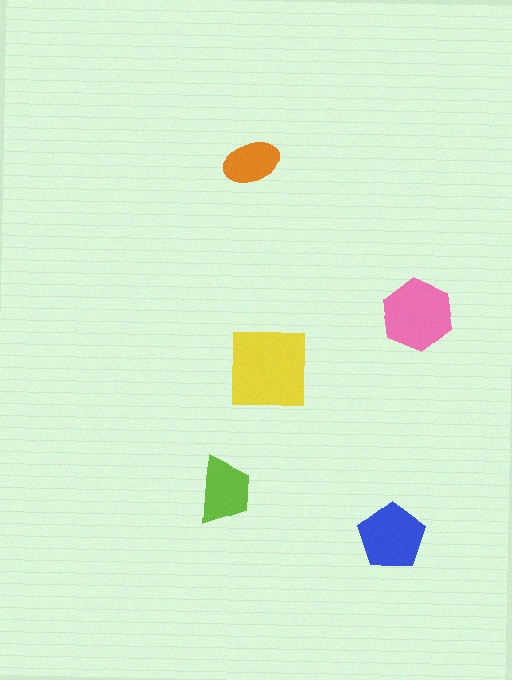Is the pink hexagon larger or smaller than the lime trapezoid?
Larger.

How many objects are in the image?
There are 5 objects in the image.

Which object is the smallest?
The orange ellipse.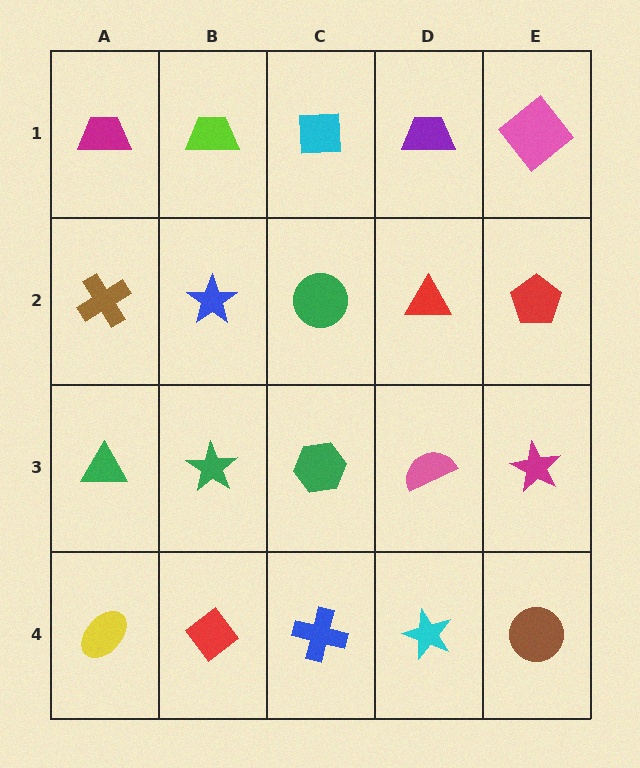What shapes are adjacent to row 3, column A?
A brown cross (row 2, column A), a yellow ellipse (row 4, column A), a green star (row 3, column B).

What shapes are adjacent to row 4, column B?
A green star (row 3, column B), a yellow ellipse (row 4, column A), a blue cross (row 4, column C).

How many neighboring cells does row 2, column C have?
4.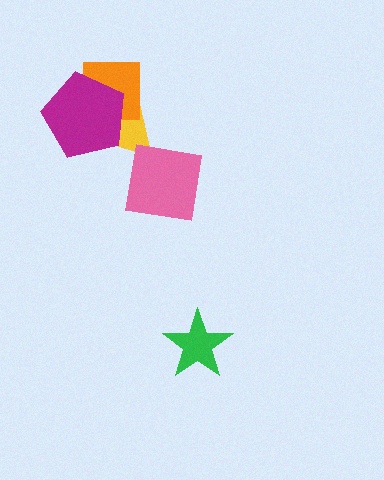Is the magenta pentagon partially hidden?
No, no other shape covers it.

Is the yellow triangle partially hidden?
Yes, it is partially covered by another shape.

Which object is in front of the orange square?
The magenta pentagon is in front of the orange square.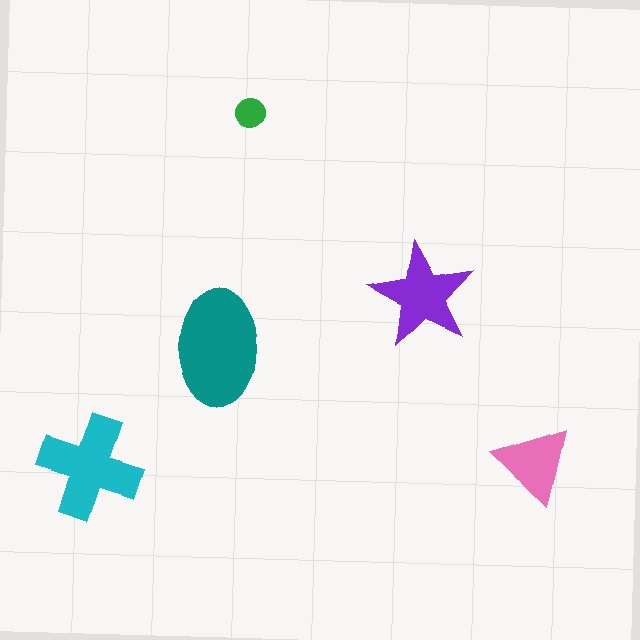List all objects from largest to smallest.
The teal ellipse, the cyan cross, the purple star, the pink triangle, the green circle.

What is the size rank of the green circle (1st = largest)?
5th.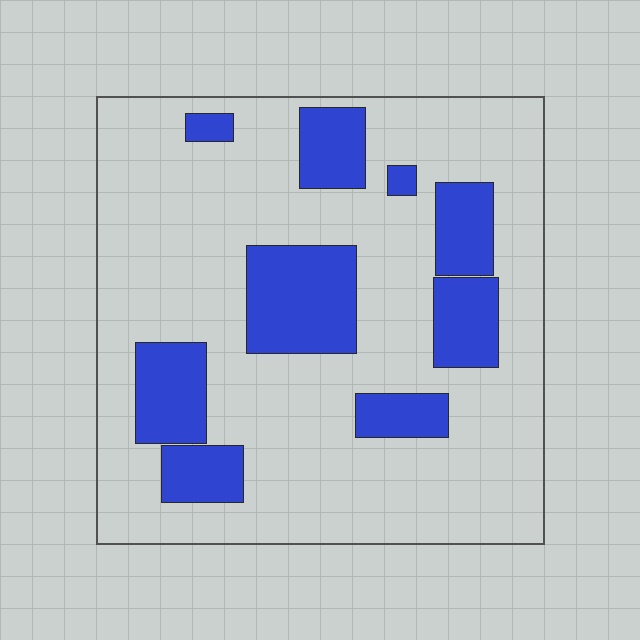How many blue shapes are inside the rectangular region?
9.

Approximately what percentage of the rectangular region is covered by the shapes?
Approximately 25%.